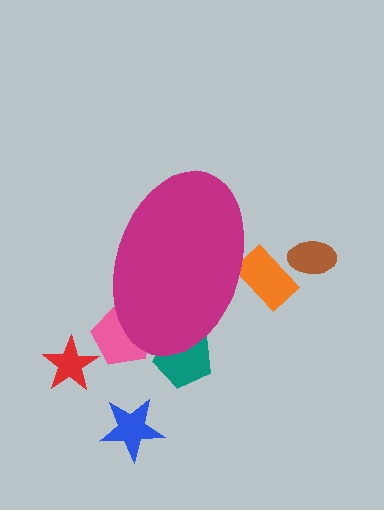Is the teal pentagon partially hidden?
Yes, the teal pentagon is partially hidden behind the magenta ellipse.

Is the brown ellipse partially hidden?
No, the brown ellipse is fully visible.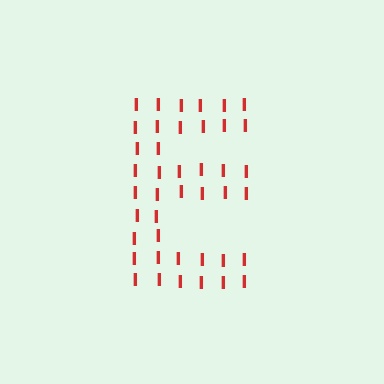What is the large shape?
The large shape is the letter E.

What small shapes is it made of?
It is made of small letter I's.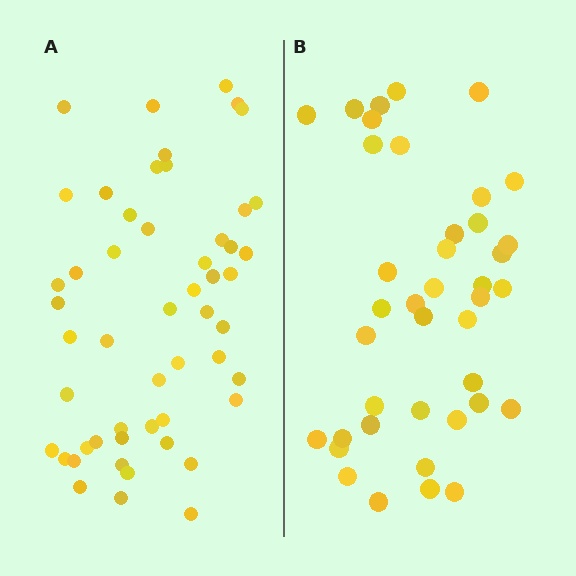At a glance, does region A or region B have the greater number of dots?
Region A (the left region) has more dots.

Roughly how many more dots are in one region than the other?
Region A has roughly 12 or so more dots than region B.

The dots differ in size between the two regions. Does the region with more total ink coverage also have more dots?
No. Region B has more total ink coverage because its dots are larger, but region A actually contains more individual dots. Total area can be misleading — the number of items is what matters here.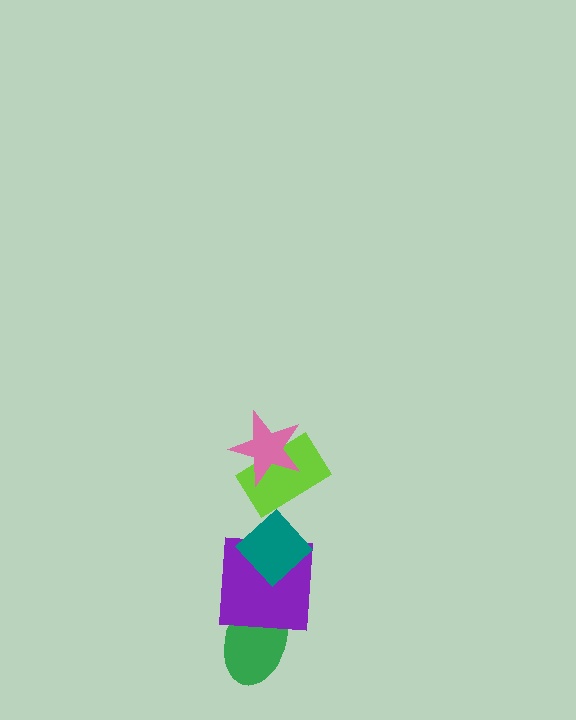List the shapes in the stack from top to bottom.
From top to bottom: the pink star, the lime rectangle, the teal diamond, the purple square, the green ellipse.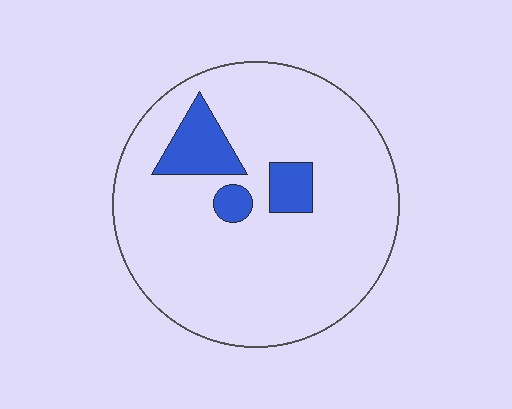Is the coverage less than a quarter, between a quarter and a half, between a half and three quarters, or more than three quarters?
Less than a quarter.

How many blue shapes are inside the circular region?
3.